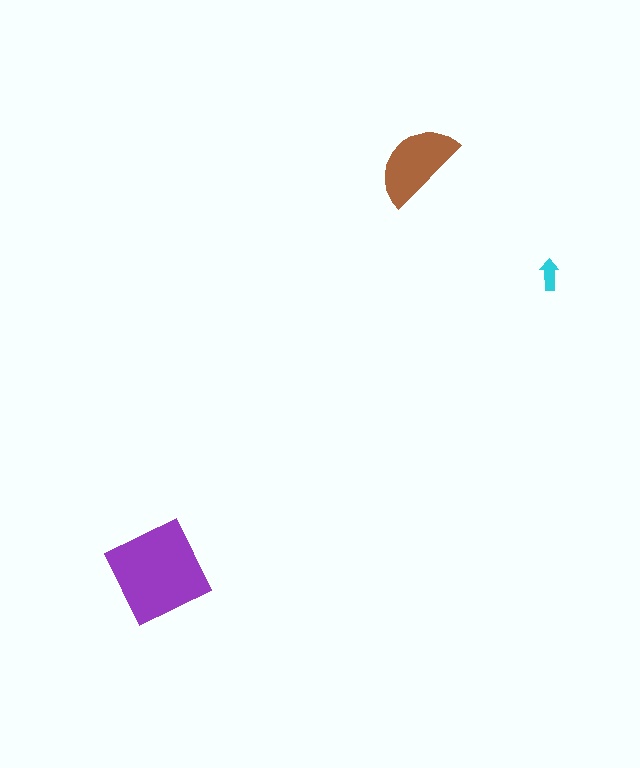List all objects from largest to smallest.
The purple square, the brown semicircle, the cyan arrow.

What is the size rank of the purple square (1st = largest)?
1st.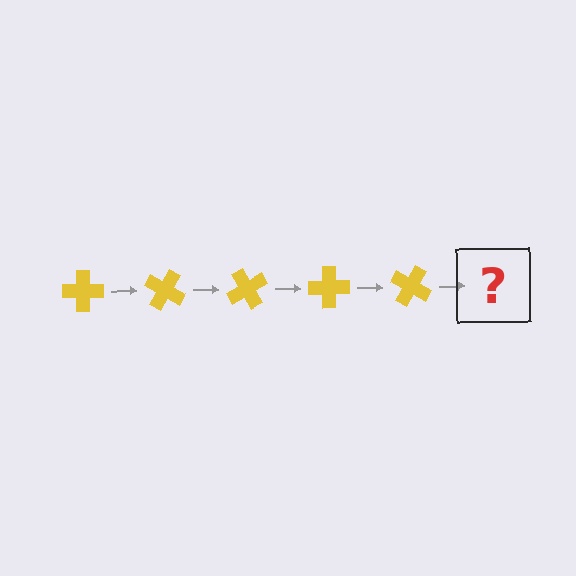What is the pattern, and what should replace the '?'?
The pattern is that the cross rotates 30 degrees each step. The '?' should be a yellow cross rotated 150 degrees.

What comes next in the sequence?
The next element should be a yellow cross rotated 150 degrees.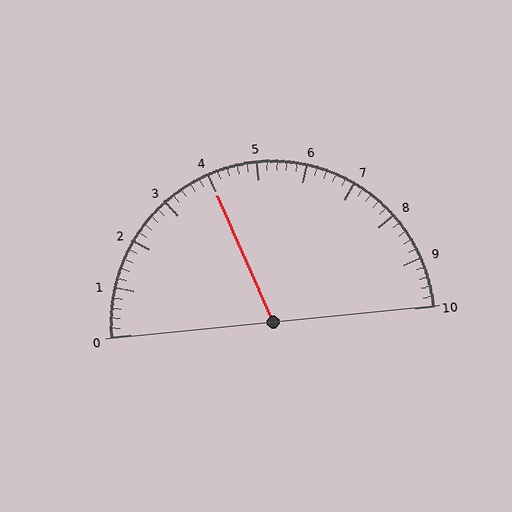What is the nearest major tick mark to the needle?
The nearest major tick mark is 4.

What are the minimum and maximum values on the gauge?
The gauge ranges from 0 to 10.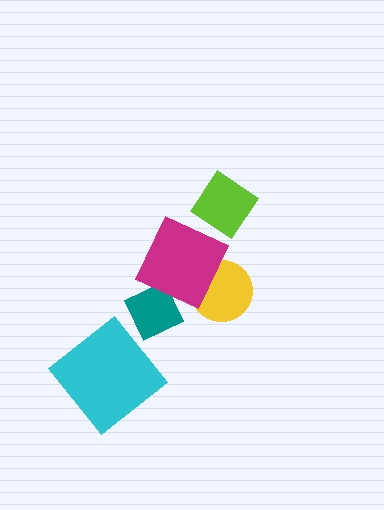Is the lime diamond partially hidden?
No, no other shape covers it.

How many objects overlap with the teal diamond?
1 object overlaps with the teal diamond.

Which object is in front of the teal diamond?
The magenta diamond is in front of the teal diamond.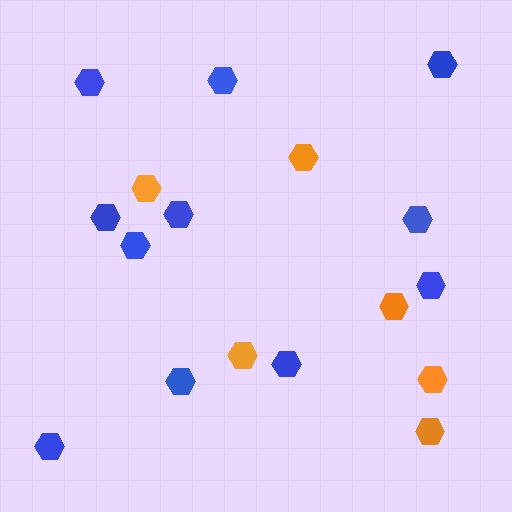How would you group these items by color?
There are 2 groups: one group of blue hexagons (11) and one group of orange hexagons (6).